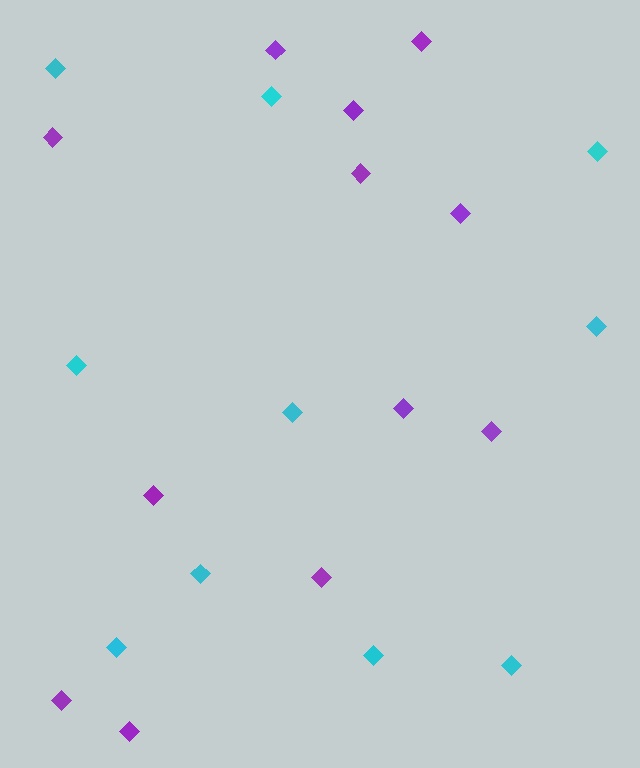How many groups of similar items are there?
There are 2 groups: one group of cyan diamonds (10) and one group of purple diamonds (12).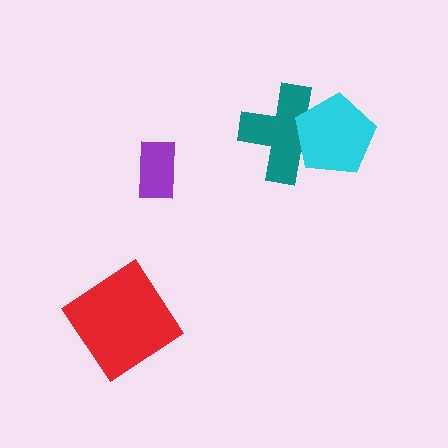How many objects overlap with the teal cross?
1 object overlaps with the teal cross.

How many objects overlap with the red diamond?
0 objects overlap with the red diamond.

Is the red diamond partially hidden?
No, no other shape covers it.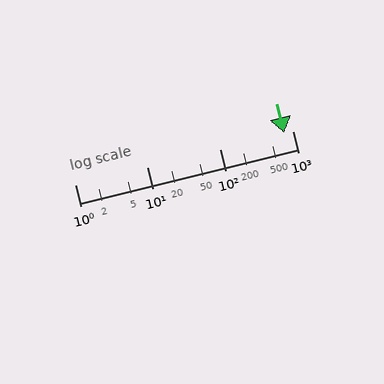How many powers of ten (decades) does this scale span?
The scale spans 3 decades, from 1 to 1000.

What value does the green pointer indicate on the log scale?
The pointer indicates approximately 770.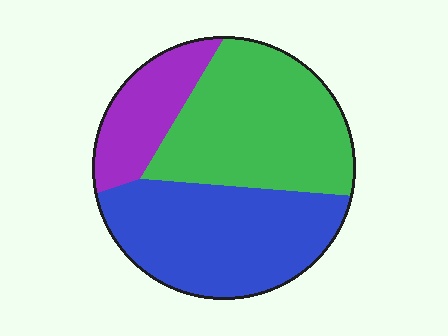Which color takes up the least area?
Purple, at roughly 15%.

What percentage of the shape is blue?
Blue takes up between a third and a half of the shape.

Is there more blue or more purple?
Blue.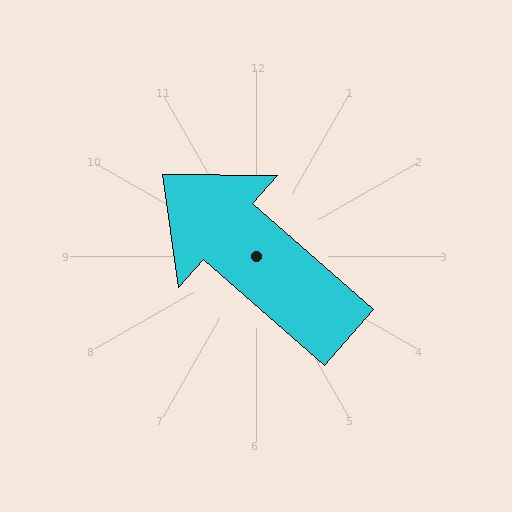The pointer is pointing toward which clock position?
Roughly 10 o'clock.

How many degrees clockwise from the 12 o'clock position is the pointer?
Approximately 311 degrees.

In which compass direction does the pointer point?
Northwest.